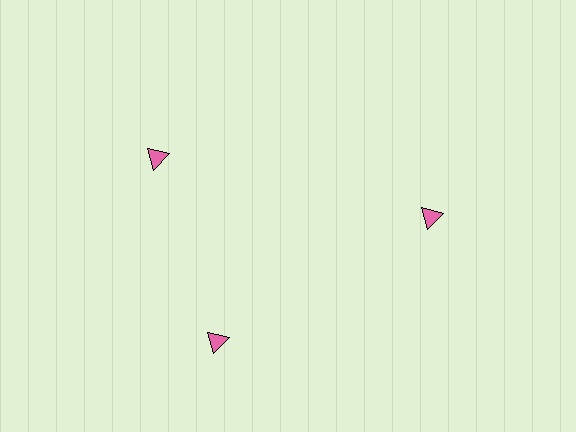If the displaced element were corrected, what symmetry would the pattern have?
It would have 3-fold rotational symmetry — the pattern would map onto itself every 120 degrees.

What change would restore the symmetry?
The symmetry would be restored by rotating it back into even spacing with its neighbors so that all 3 triangles sit at equal angles and equal distance from the center.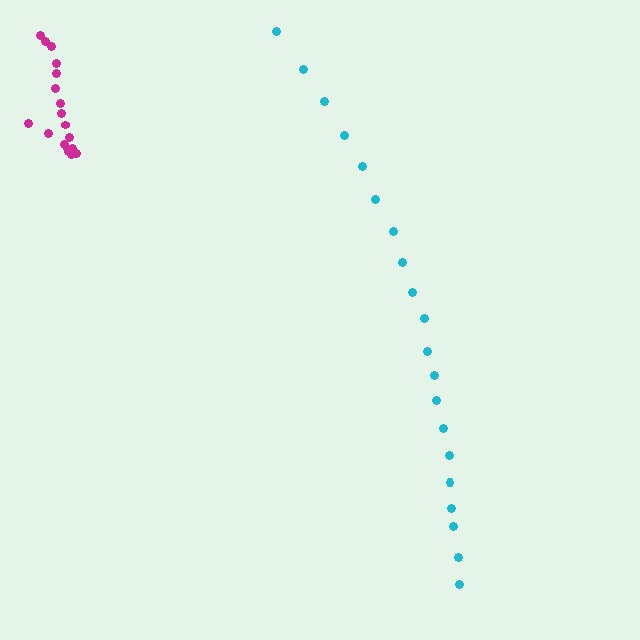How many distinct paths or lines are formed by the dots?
There are 2 distinct paths.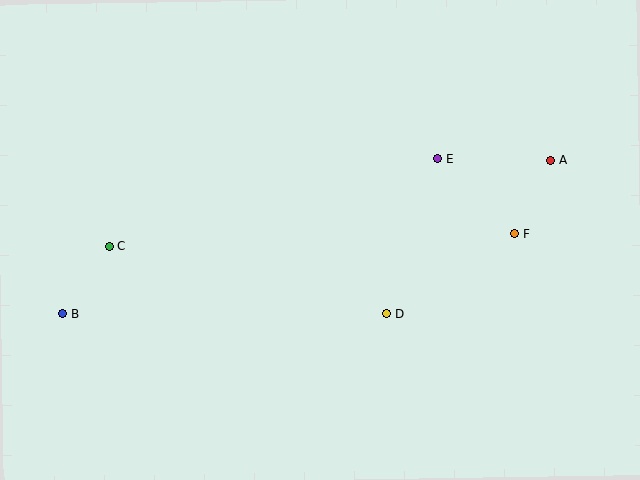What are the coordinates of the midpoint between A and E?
The midpoint between A and E is at (494, 160).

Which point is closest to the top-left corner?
Point C is closest to the top-left corner.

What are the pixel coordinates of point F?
Point F is at (515, 234).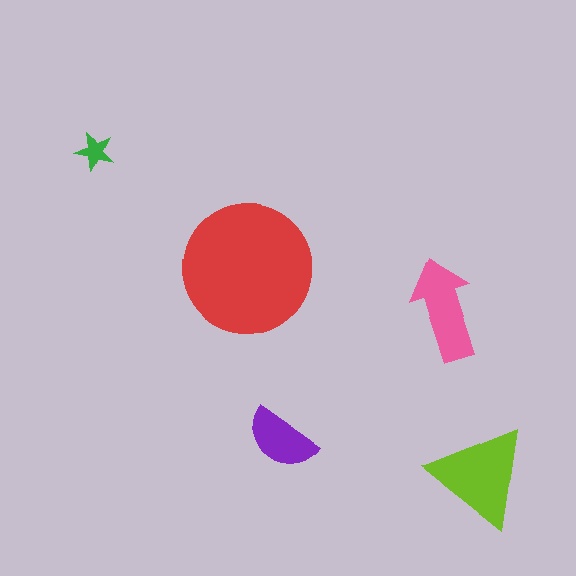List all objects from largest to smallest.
The red circle, the lime triangle, the pink arrow, the purple semicircle, the green star.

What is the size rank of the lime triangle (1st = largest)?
2nd.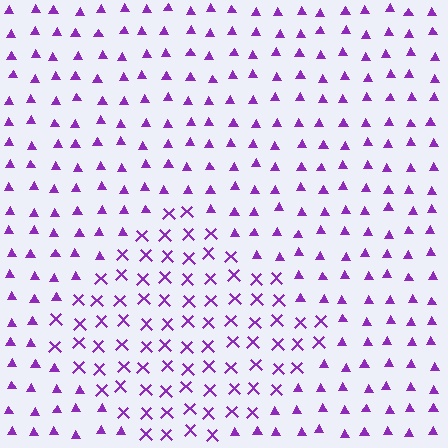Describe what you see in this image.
The image is filled with small purple elements arranged in a uniform grid. A diamond-shaped region contains X marks, while the surrounding area contains triangles. The boundary is defined purely by the change in element shape.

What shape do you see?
I see a diamond.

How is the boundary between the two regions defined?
The boundary is defined by a change in element shape: X marks inside vs. triangles outside. All elements share the same color and spacing.